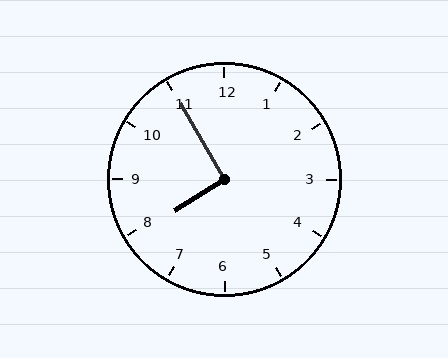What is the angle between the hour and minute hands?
Approximately 92 degrees.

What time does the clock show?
7:55.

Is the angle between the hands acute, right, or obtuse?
It is right.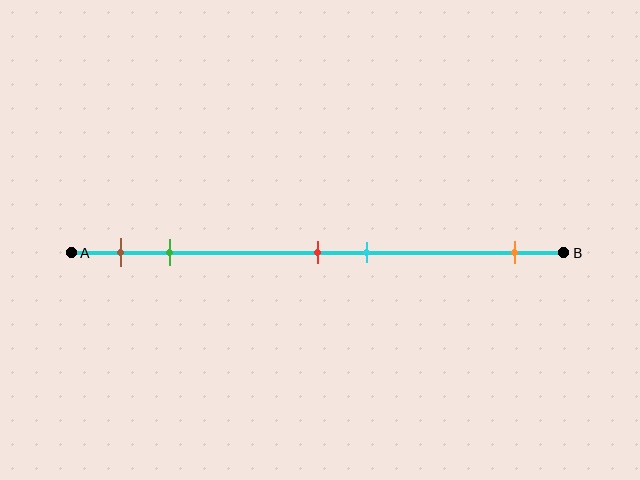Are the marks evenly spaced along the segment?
No, the marks are not evenly spaced.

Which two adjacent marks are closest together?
The red and cyan marks are the closest adjacent pair.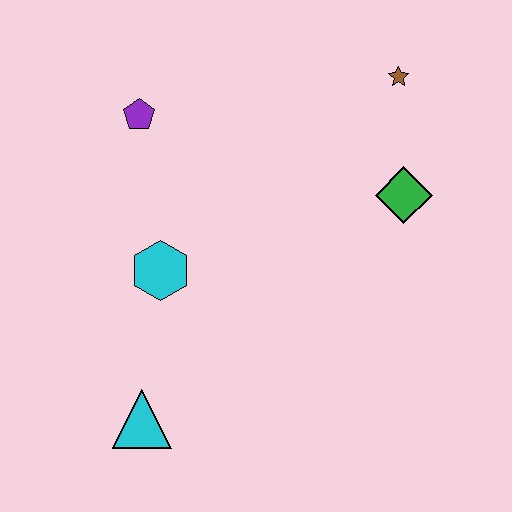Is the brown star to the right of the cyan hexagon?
Yes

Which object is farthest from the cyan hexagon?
The brown star is farthest from the cyan hexagon.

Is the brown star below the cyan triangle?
No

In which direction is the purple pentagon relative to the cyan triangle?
The purple pentagon is above the cyan triangle.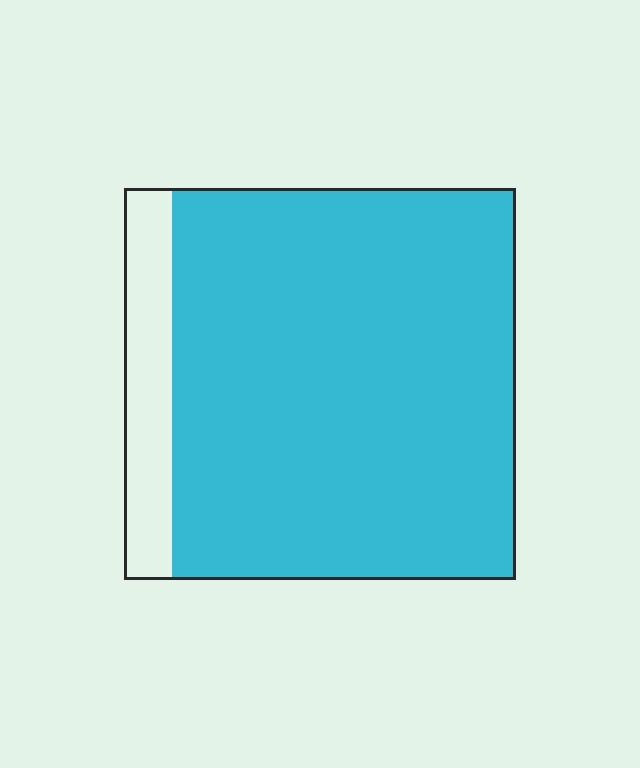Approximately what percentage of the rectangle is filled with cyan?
Approximately 90%.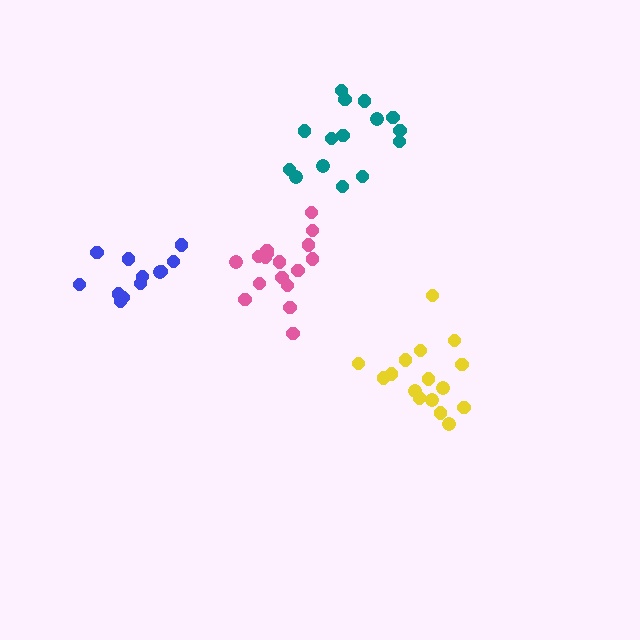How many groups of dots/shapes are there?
There are 4 groups.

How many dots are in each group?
Group 1: 17 dots, Group 2: 15 dots, Group 3: 16 dots, Group 4: 12 dots (60 total).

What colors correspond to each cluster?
The clusters are colored: pink, teal, yellow, blue.